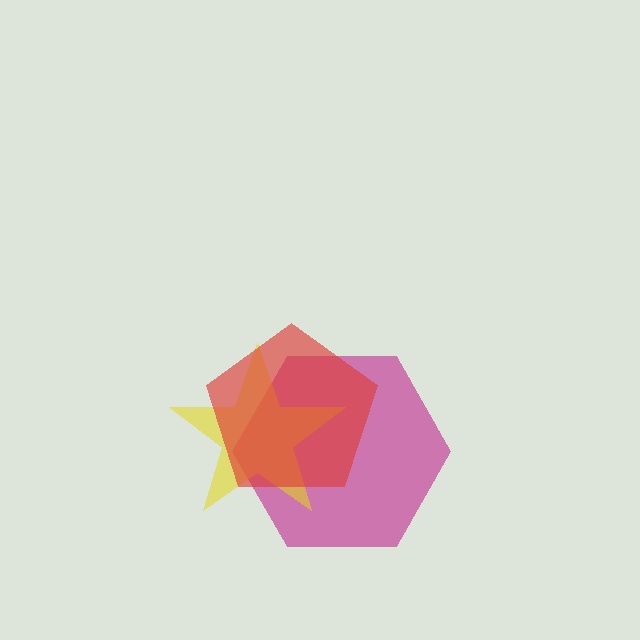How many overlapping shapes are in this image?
There are 3 overlapping shapes in the image.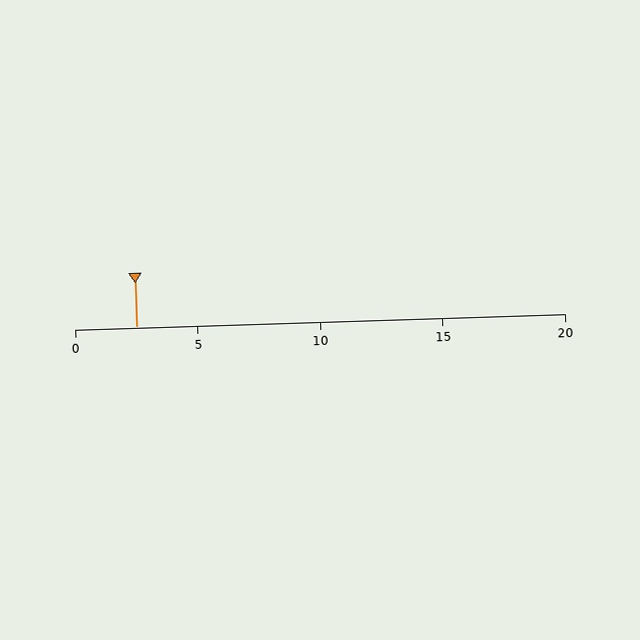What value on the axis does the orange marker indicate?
The marker indicates approximately 2.5.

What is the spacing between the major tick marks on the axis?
The major ticks are spaced 5 apart.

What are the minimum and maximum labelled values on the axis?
The axis runs from 0 to 20.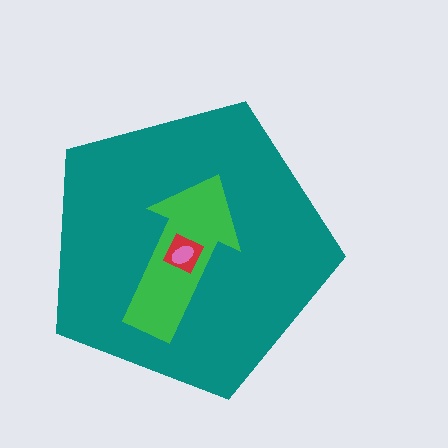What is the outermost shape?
The teal pentagon.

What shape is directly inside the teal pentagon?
The green arrow.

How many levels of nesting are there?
4.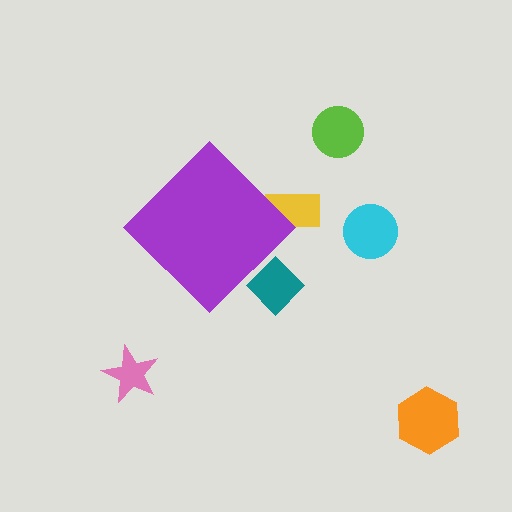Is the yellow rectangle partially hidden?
Yes, the yellow rectangle is partially hidden behind the purple diamond.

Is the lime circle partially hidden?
No, the lime circle is fully visible.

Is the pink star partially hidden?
No, the pink star is fully visible.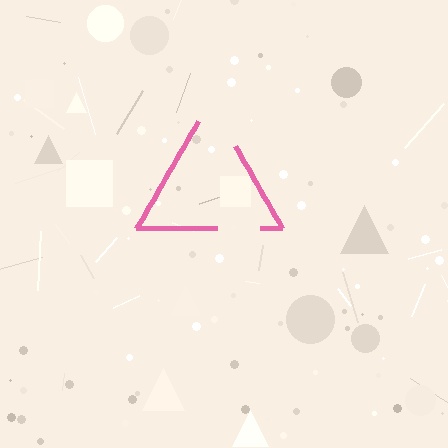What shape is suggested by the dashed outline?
The dashed outline suggests a triangle.